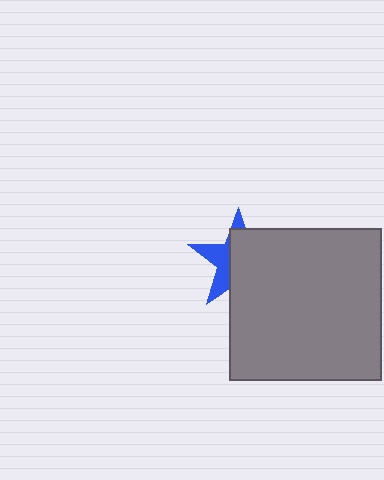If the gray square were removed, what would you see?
You would see the complete blue star.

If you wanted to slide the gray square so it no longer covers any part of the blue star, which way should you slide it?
Slide it right — that is the most direct way to separate the two shapes.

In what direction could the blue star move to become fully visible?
The blue star could move left. That would shift it out from behind the gray square entirely.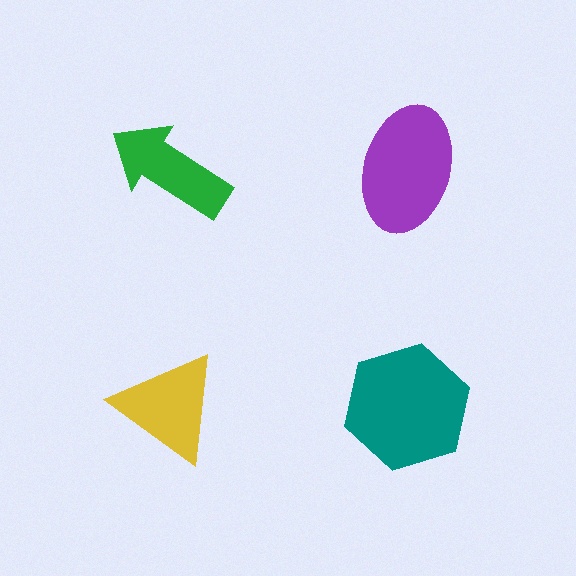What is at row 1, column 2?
A purple ellipse.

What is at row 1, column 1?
A green arrow.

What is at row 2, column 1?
A yellow triangle.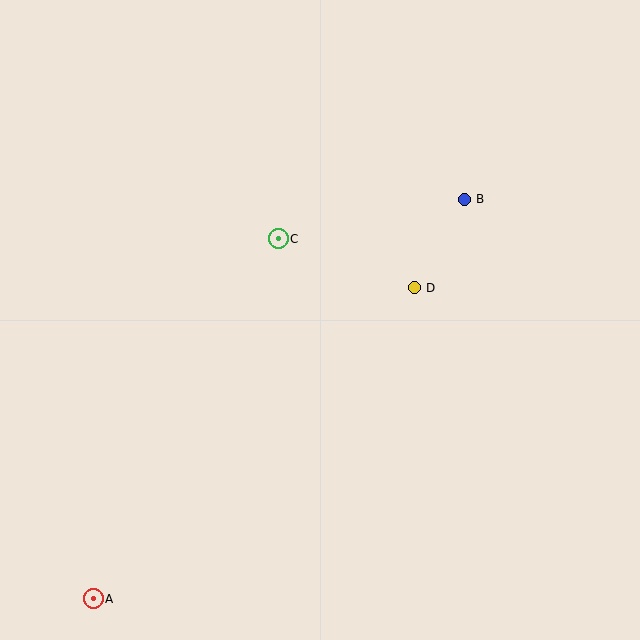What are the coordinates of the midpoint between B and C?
The midpoint between B and C is at (371, 219).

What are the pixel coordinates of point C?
Point C is at (278, 239).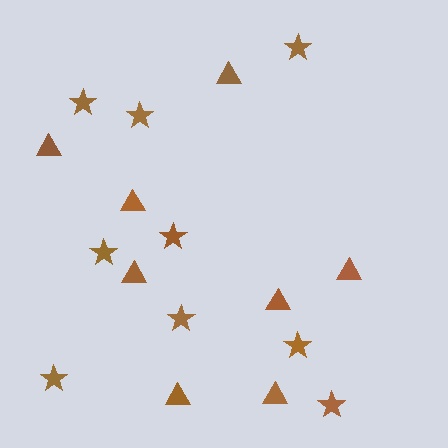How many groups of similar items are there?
There are 2 groups: one group of stars (9) and one group of triangles (8).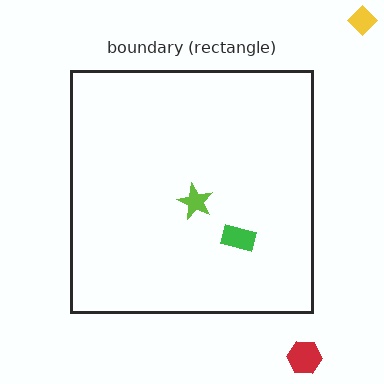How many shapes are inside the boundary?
2 inside, 2 outside.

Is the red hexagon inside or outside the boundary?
Outside.